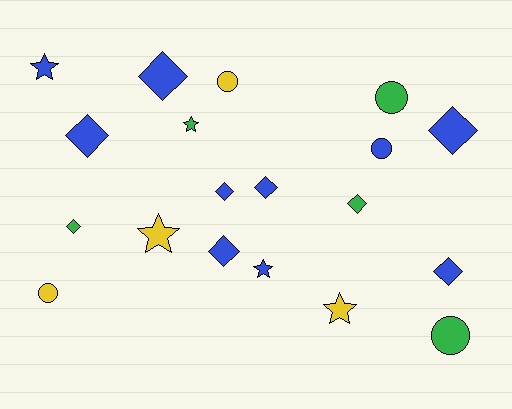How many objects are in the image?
There are 19 objects.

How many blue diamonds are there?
There are 7 blue diamonds.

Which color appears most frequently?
Blue, with 10 objects.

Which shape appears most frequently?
Diamond, with 9 objects.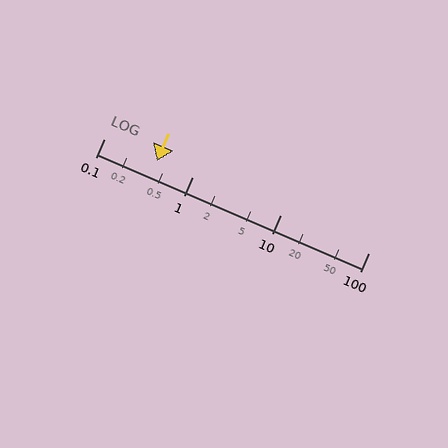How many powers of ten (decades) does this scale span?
The scale spans 3 decades, from 0.1 to 100.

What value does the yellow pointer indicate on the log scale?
The pointer indicates approximately 0.4.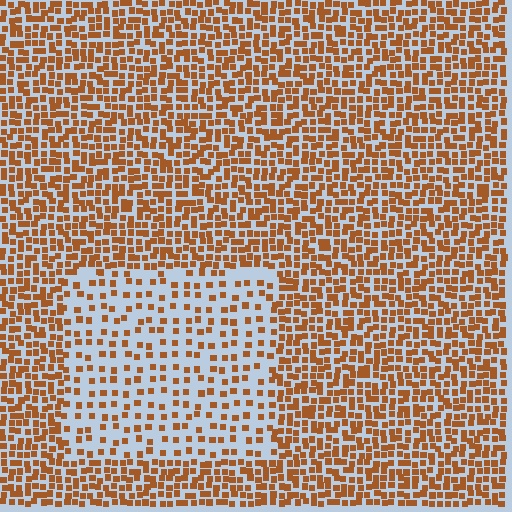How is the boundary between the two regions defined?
The boundary is defined by a change in element density (approximately 2.3x ratio). All elements are the same color, size, and shape.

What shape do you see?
I see a rectangle.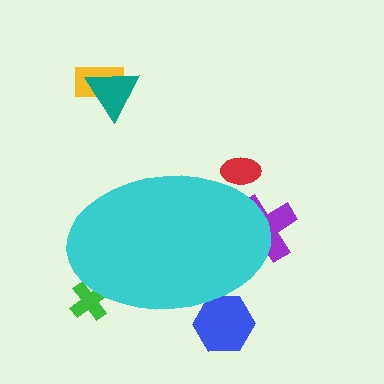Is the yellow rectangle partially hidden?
No, the yellow rectangle is fully visible.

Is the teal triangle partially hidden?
No, the teal triangle is fully visible.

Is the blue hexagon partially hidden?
Yes, the blue hexagon is partially hidden behind the cyan ellipse.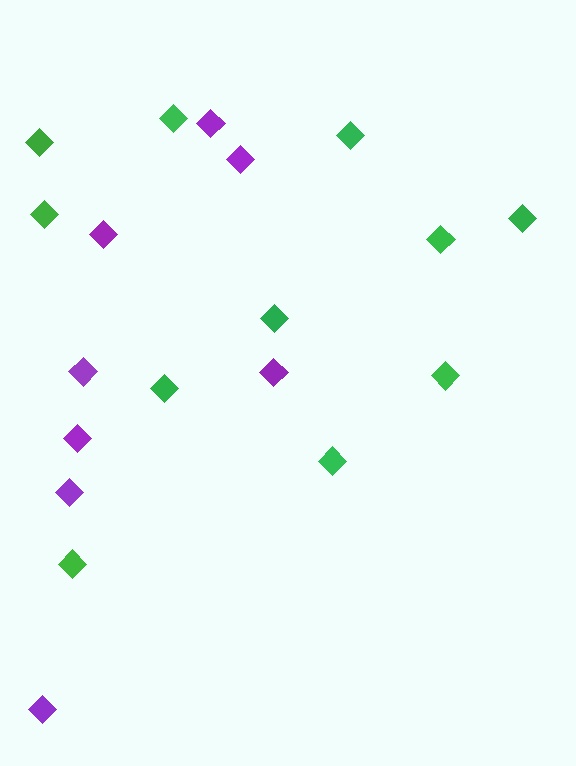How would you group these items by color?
There are 2 groups: one group of purple diamonds (8) and one group of green diamonds (11).